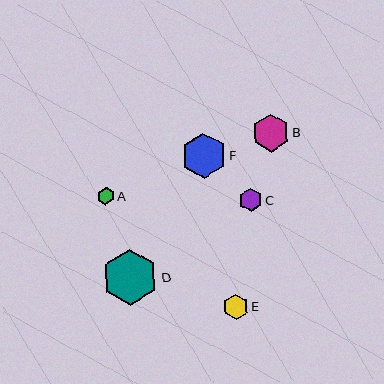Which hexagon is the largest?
Hexagon D is the largest with a size of approximately 56 pixels.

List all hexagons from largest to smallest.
From largest to smallest: D, F, B, E, C, A.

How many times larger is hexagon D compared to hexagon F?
Hexagon D is approximately 1.2 times the size of hexagon F.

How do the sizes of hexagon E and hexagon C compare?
Hexagon E and hexagon C are approximately the same size.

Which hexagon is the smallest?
Hexagon A is the smallest with a size of approximately 17 pixels.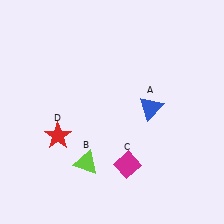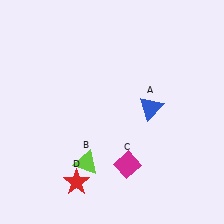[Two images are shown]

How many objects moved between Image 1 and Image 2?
1 object moved between the two images.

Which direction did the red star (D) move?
The red star (D) moved down.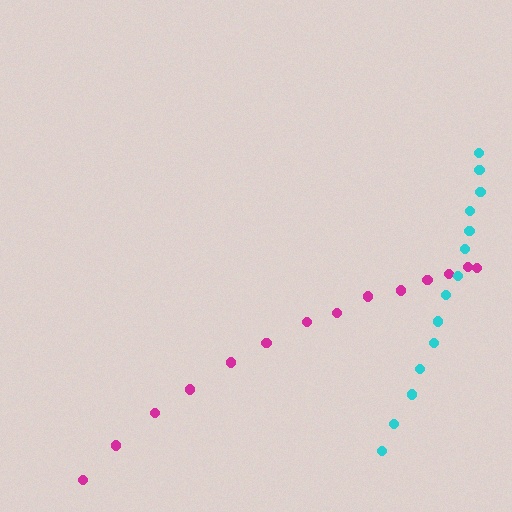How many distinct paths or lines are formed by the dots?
There are 2 distinct paths.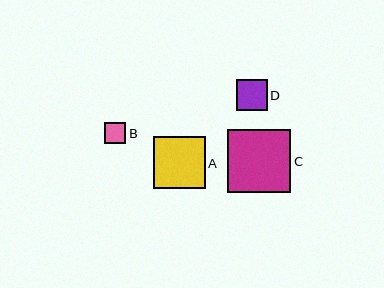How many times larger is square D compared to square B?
Square D is approximately 1.5 times the size of square B.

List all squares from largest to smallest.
From largest to smallest: C, A, D, B.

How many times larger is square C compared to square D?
Square C is approximately 2.0 times the size of square D.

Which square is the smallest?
Square B is the smallest with a size of approximately 21 pixels.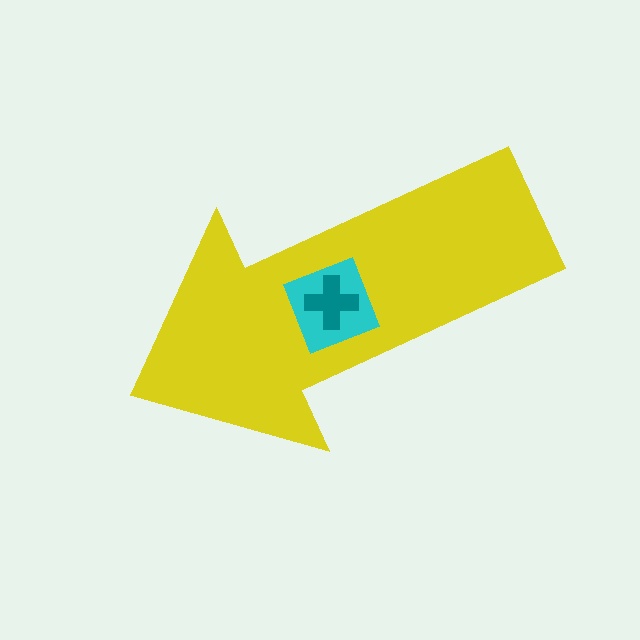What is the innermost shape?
The teal cross.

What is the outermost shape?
The yellow arrow.